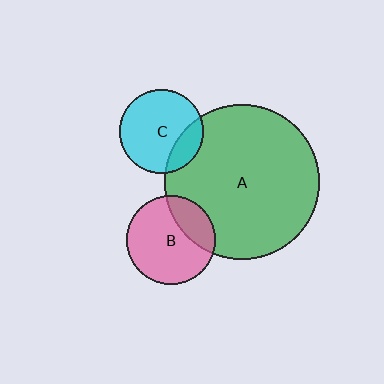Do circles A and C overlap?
Yes.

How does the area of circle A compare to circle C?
Approximately 3.4 times.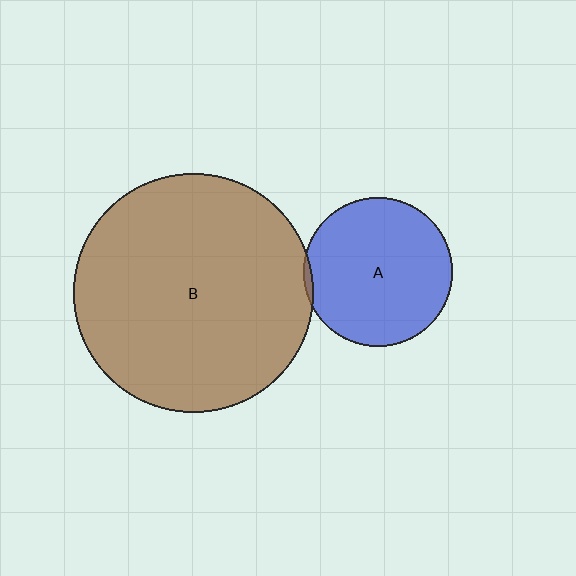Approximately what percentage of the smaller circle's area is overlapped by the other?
Approximately 5%.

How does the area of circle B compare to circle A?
Approximately 2.6 times.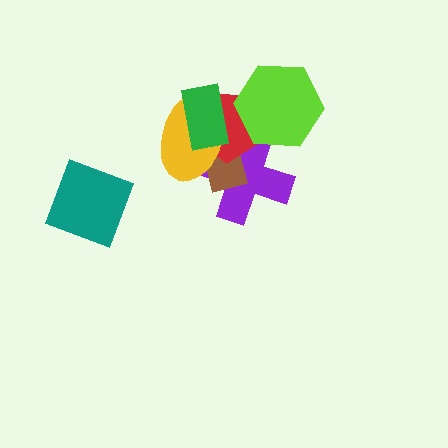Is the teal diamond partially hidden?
No, no other shape covers it.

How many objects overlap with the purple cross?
5 objects overlap with the purple cross.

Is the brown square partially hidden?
Yes, it is partially covered by another shape.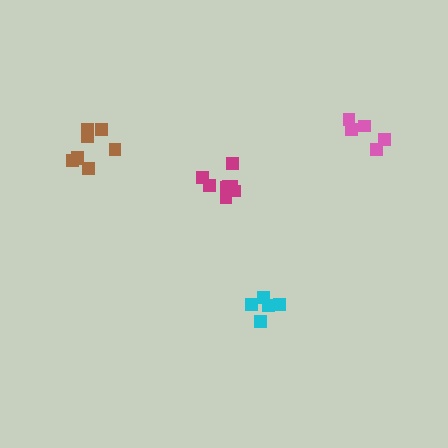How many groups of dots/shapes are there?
There are 4 groups.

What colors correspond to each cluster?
The clusters are colored: cyan, brown, magenta, pink.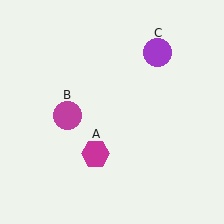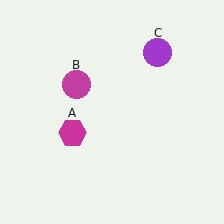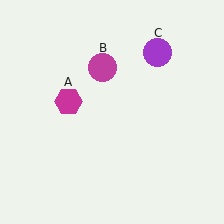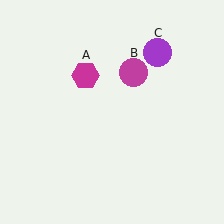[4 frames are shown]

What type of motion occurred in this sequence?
The magenta hexagon (object A), magenta circle (object B) rotated clockwise around the center of the scene.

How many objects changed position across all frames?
2 objects changed position: magenta hexagon (object A), magenta circle (object B).